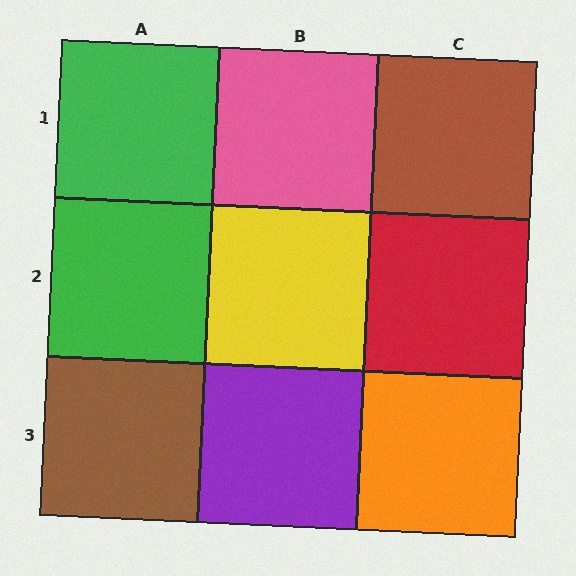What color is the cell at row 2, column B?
Yellow.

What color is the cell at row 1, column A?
Green.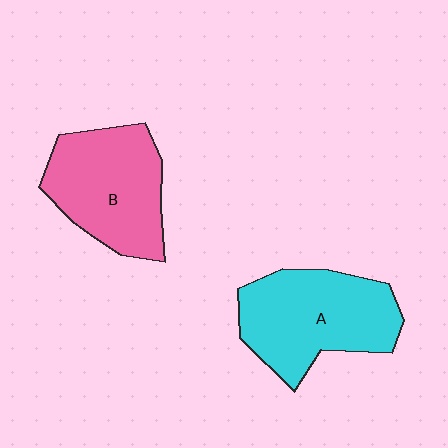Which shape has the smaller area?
Shape B (pink).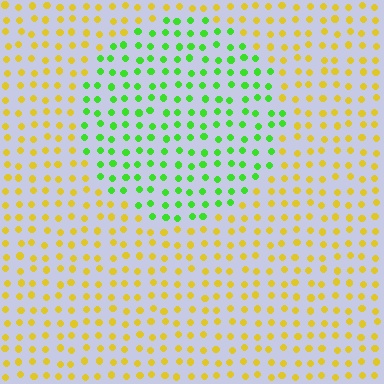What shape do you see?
I see a circle.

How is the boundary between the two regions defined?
The boundary is defined purely by a slight shift in hue (about 62 degrees). Spacing, size, and orientation are identical on both sides.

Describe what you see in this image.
The image is filled with small yellow elements in a uniform arrangement. A circle-shaped region is visible where the elements are tinted to a slightly different hue, forming a subtle color boundary.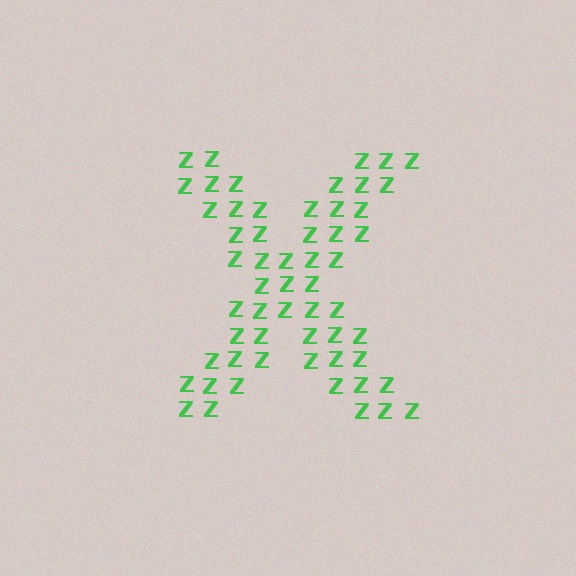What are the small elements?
The small elements are letter Z's.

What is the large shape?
The large shape is the letter X.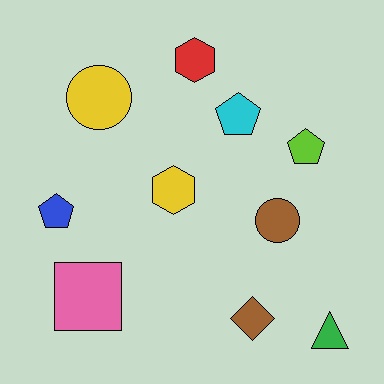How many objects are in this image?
There are 10 objects.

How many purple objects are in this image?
There are no purple objects.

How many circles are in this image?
There are 2 circles.